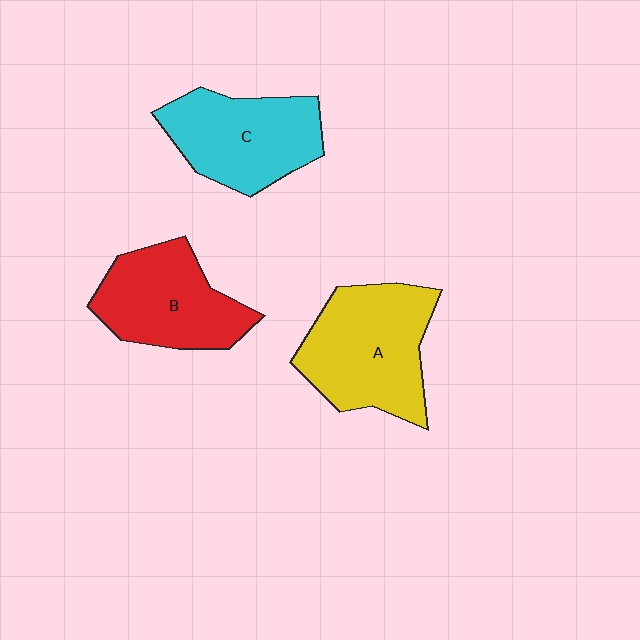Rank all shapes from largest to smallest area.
From largest to smallest: A (yellow), C (cyan), B (red).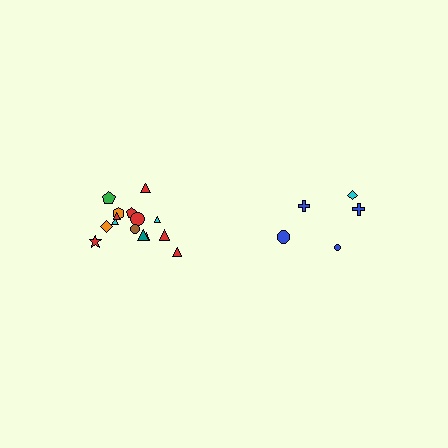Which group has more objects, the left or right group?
The left group.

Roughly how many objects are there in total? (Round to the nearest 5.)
Roughly 20 objects in total.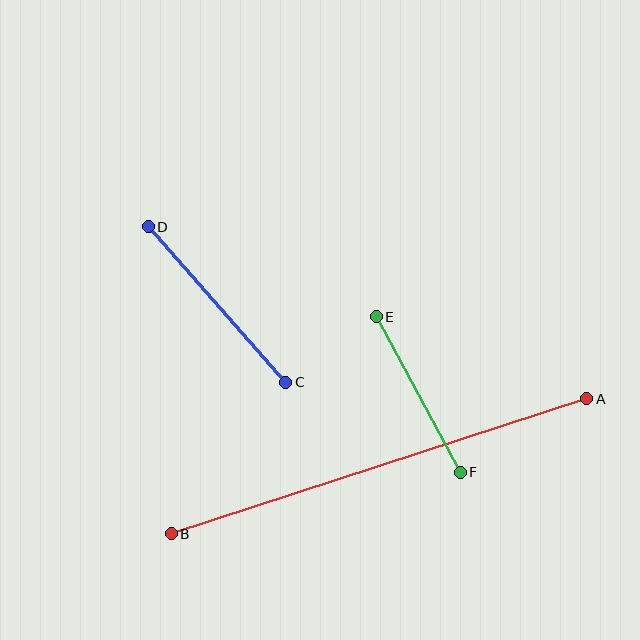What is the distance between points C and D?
The distance is approximately 207 pixels.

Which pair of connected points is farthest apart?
Points A and B are farthest apart.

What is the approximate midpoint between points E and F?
The midpoint is at approximately (418, 394) pixels.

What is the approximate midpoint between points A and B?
The midpoint is at approximately (379, 466) pixels.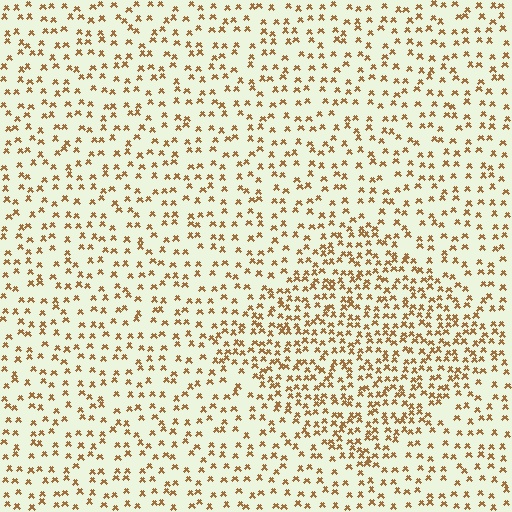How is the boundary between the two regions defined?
The boundary is defined by a change in element density (approximately 1.9x ratio). All elements are the same color, size, and shape.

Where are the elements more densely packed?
The elements are more densely packed inside the diamond boundary.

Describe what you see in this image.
The image contains small brown elements arranged at two different densities. A diamond-shaped region is visible where the elements are more densely packed than the surrounding area.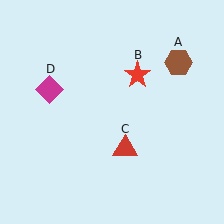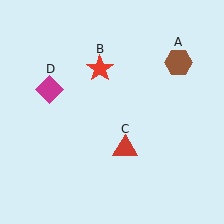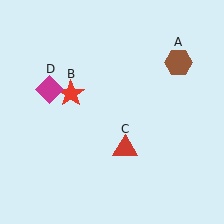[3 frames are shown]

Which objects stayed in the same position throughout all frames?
Brown hexagon (object A) and red triangle (object C) and magenta diamond (object D) remained stationary.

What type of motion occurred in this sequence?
The red star (object B) rotated counterclockwise around the center of the scene.